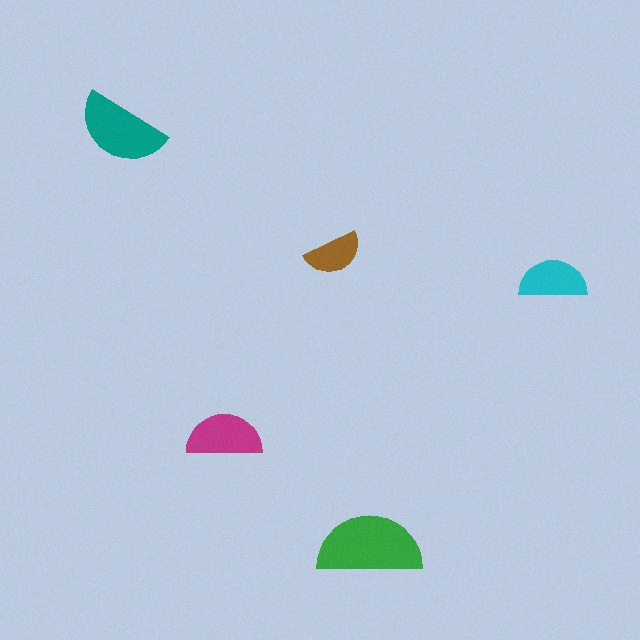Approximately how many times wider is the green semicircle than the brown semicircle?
About 2 times wider.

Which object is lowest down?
The green semicircle is bottommost.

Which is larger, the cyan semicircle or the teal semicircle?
The teal one.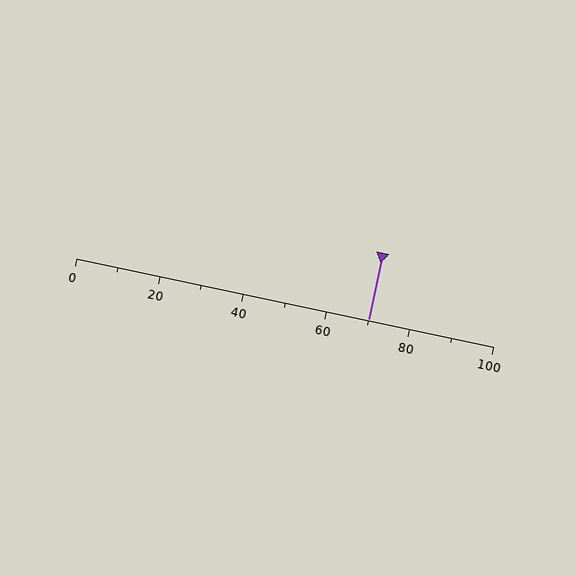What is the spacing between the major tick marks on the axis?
The major ticks are spaced 20 apart.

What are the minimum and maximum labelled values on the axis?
The axis runs from 0 to 100.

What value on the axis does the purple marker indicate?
The marker indicates approximately 70.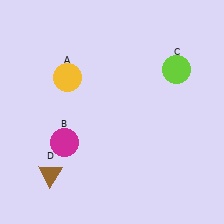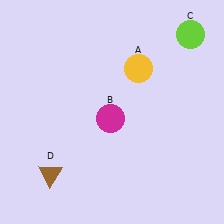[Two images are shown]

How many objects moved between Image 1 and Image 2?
3 objects moved between the two images.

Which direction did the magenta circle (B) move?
The magenta circle (B) moved right.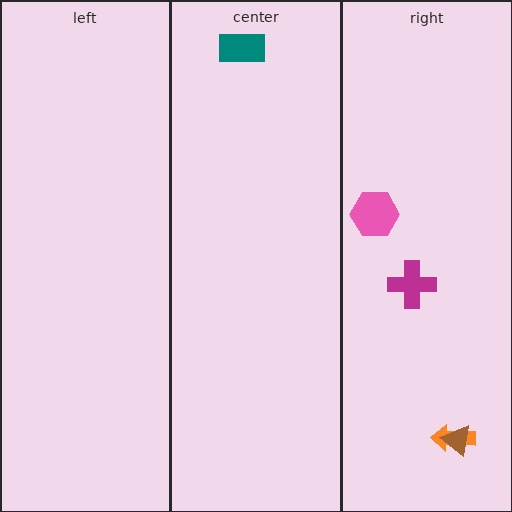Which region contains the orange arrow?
The right region.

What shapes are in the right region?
The magenta cross, the pink hexagon, the orange arrow, the brown triangle.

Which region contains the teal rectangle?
The center region.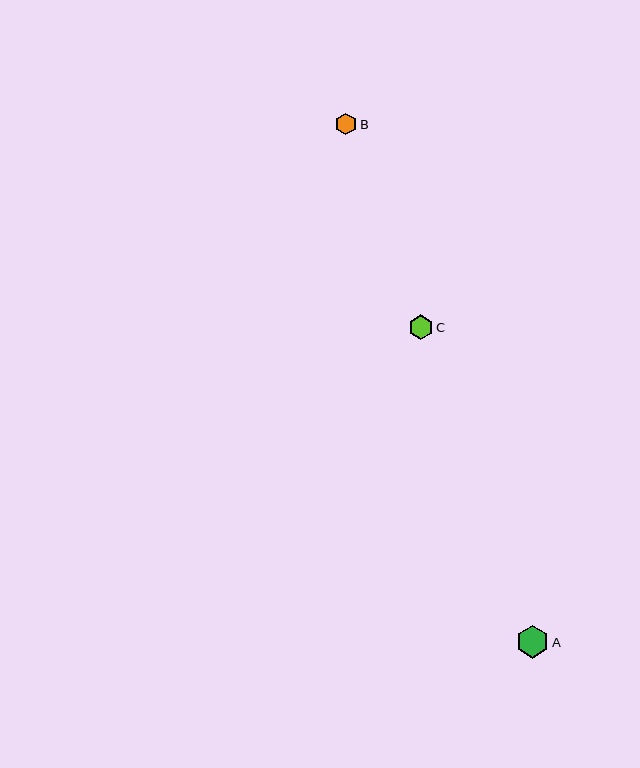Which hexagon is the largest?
Hexagon A is the largest with a size of approximately 33 pixels.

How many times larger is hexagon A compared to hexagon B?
Hexagon A is approximately 1.5 times the size of hexagon B.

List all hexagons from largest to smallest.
From largest to smallest: A, C, B.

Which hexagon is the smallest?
Hexagon B is the smallest with a size of approximately 21 pixels.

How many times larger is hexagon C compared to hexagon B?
Hexagon C is approximately 1.2 times the size of hexagon B.